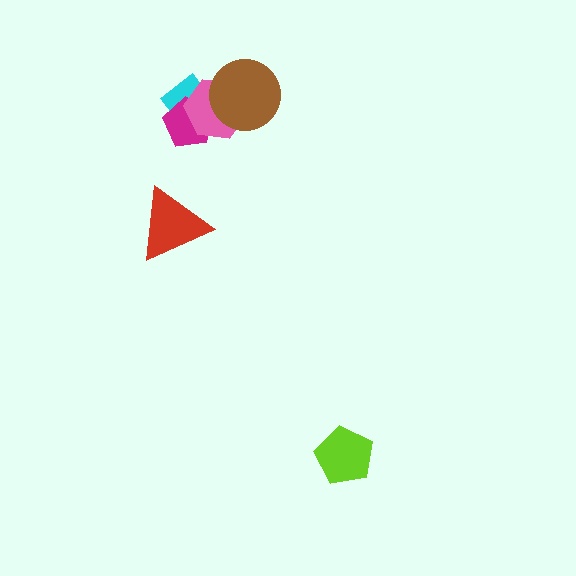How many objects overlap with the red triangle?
0 objects overlap with the red triangle.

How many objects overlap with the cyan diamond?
3 objects overlap with the cyan diamond.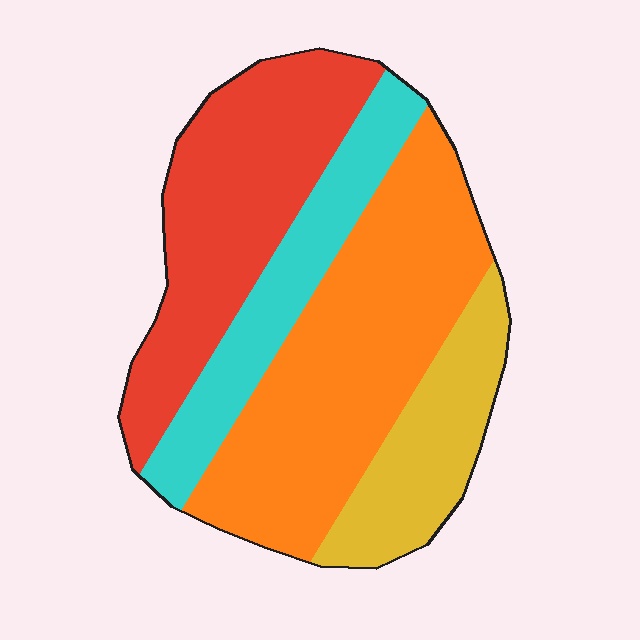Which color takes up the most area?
Orange, at roughly 40%.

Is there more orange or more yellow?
Orange.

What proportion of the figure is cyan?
Cyan covers about 15% of the figure.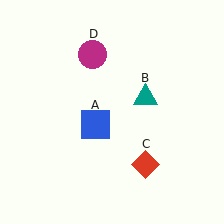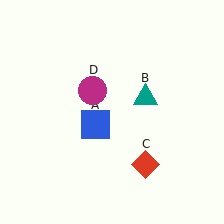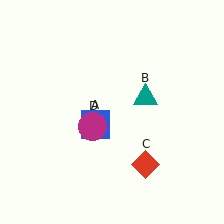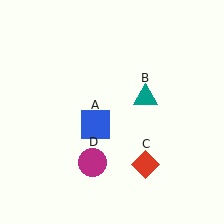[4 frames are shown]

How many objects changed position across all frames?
1 object changed position: magenta circle (object D).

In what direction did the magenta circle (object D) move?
The magenta circle (object D) moved down.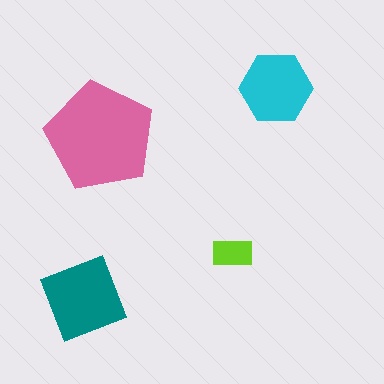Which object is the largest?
The pink pentagon.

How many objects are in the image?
There are 4 objects in the image.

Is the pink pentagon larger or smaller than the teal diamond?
Larger.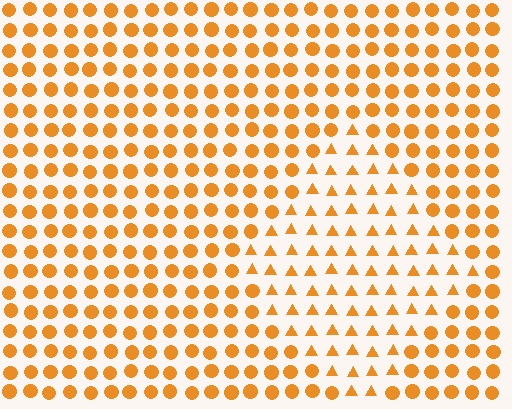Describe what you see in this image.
The image is filled with small orange elements arranged in a uniform grid. A diamond-shaped region contains triangles, while the surrounding area contains circles. The boundary is defined purely by the change in element shape.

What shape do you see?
I see a diamond.